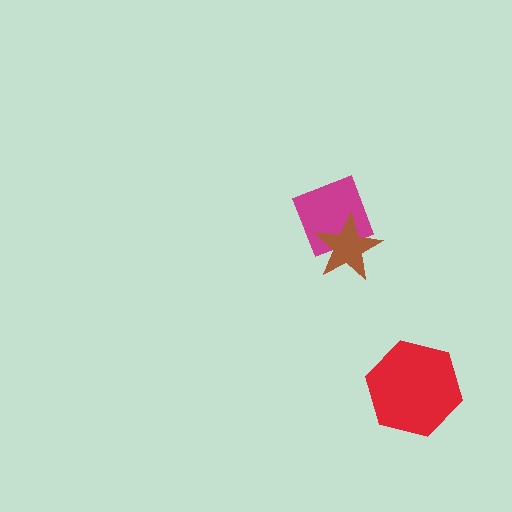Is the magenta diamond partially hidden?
Yes, it is partially covered by another shape.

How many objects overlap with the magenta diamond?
1 object overlaps with the magenta diamond.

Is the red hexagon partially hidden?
No, no other shape covers it.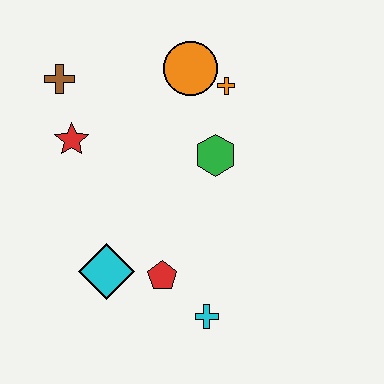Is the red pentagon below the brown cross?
Yes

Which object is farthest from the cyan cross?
The brown cross is farthest from the cyan cross.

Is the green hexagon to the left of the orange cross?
Yes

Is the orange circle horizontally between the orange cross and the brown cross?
Yes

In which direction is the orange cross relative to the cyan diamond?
The orange cross is above the cyan diamond.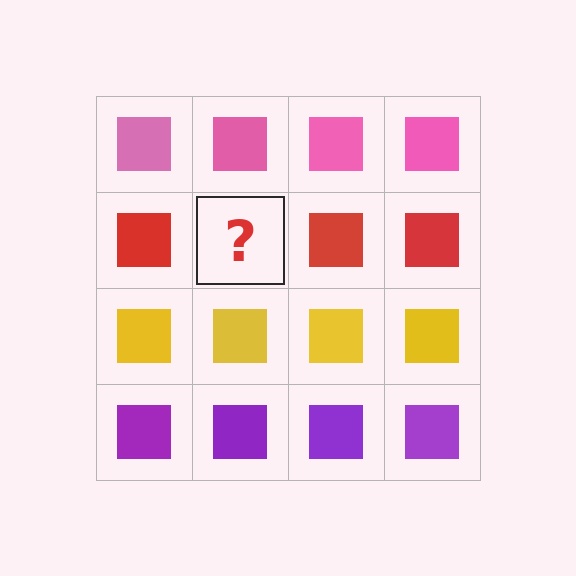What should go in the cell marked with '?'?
The missing cell should contain a red square.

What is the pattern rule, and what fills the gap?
The rule is that each row has a consistent color. The gap should be filled with a red square.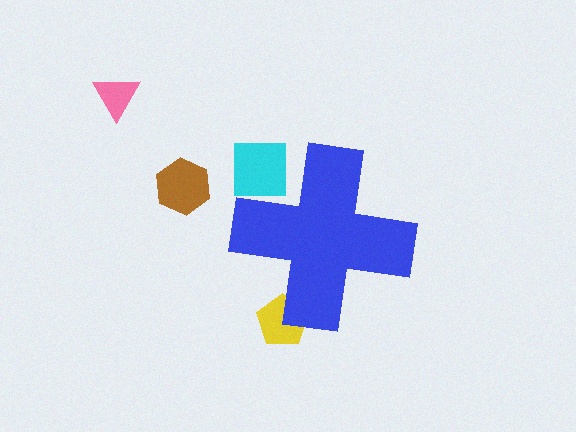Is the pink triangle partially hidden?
No, the pink triangle is fully visible.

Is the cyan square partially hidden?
Yes, the cyan square is partially hidden behind the blue cross.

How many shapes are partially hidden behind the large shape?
2 shapes are partially hidden.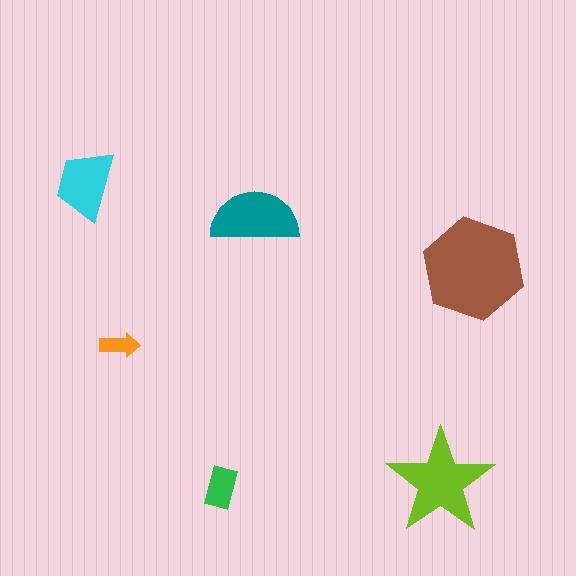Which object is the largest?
The brown hexagon.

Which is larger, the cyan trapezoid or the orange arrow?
The cyan trapezoid.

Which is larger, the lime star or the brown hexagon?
The brown hexagon.